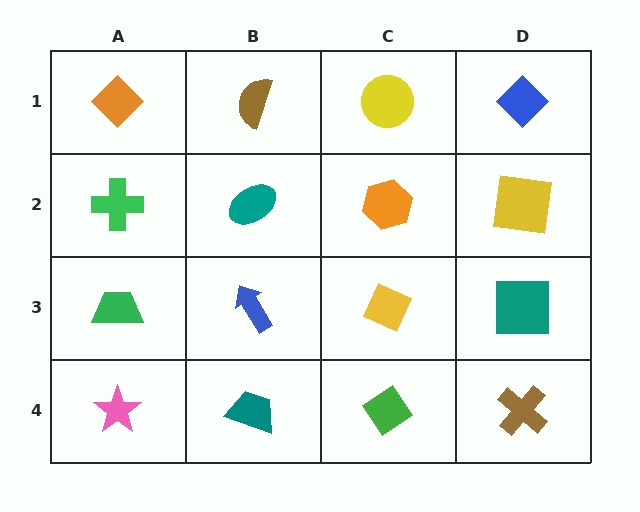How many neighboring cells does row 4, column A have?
2.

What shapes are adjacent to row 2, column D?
A blue diamond (row 1, column D), a teal square (row 3, column D), an orange hexagon (row 2, column C).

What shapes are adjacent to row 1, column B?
A teal ellipse (row 2, column B), an orange diamond (row 1, column A), a yellow circle (row 1, column C).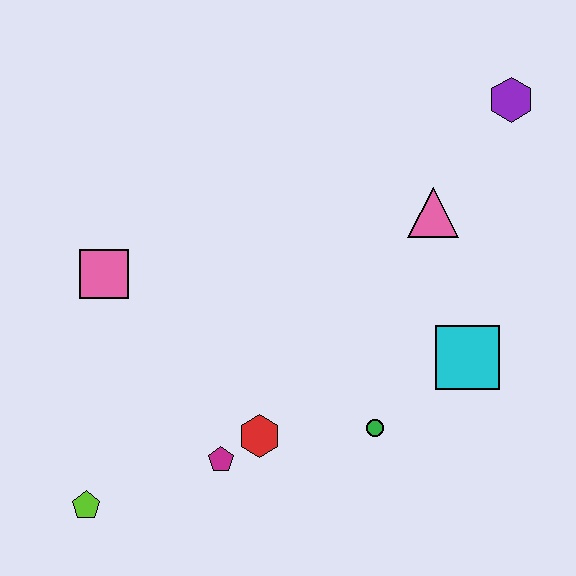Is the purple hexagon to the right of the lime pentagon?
Yes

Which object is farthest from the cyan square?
The lime pentagon is farthest from the cyan square.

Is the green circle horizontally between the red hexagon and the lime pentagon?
No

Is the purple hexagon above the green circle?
Yes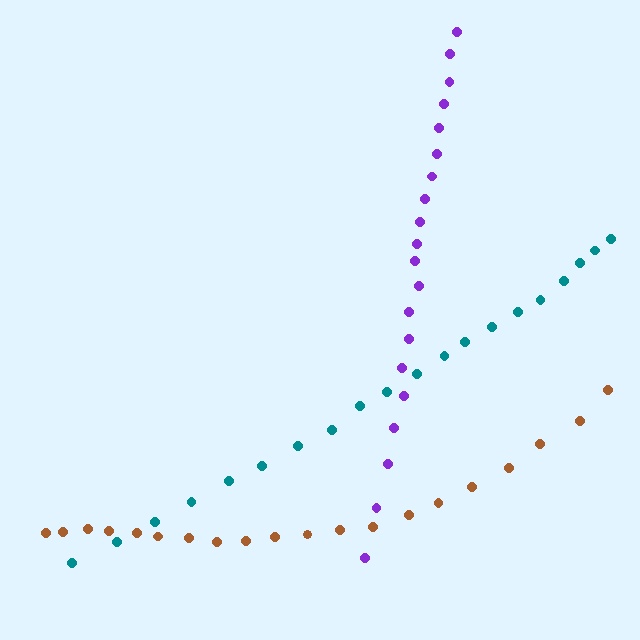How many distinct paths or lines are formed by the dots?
There are 3 distinct paths.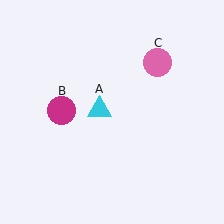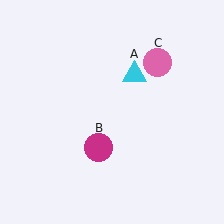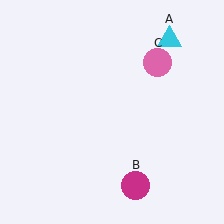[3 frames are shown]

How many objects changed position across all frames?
2 objects changed position: cyan triangle (object A), magenta circle (object B).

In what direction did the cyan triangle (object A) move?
The cyan triangle (object A) moved up and to the right.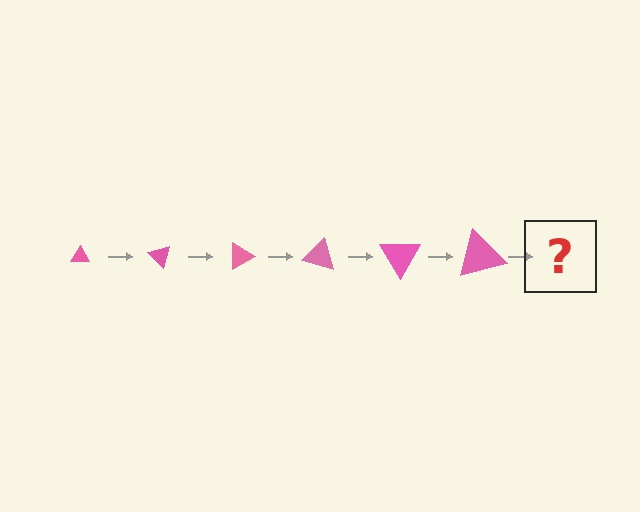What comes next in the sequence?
The next element should be a triangle, larger than the previous one and rotated 270 degrees from the start.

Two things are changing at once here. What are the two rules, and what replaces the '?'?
The two rules are that the triangle grows larger each step and it rotates 45 degrees each step. The '?' should be a triangle, larger than the previous one and rotated 270 degrees from the start.